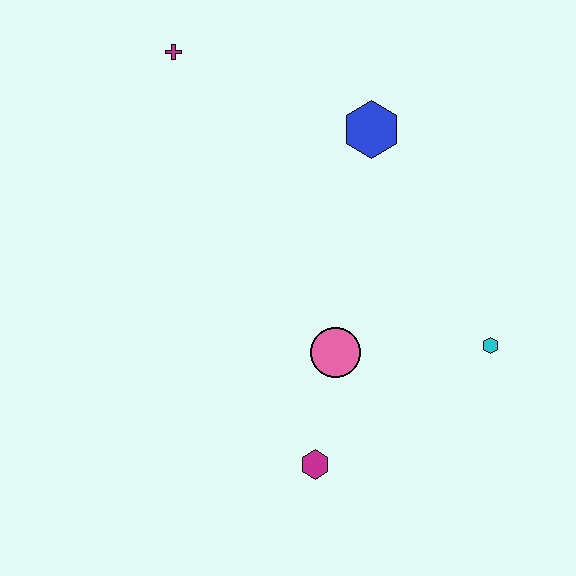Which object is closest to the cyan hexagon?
The pink circle is closest to the cyan hexagon.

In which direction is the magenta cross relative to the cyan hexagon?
The magenta cross is to the left of the cyan hexagon.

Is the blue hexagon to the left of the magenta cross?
No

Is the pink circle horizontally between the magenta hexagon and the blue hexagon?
Yes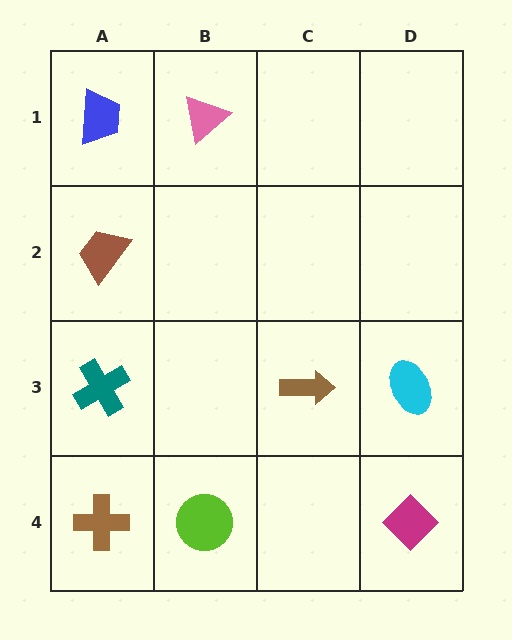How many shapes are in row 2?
1 shape.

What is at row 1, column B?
A pink triangle.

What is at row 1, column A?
A blue trapezoid.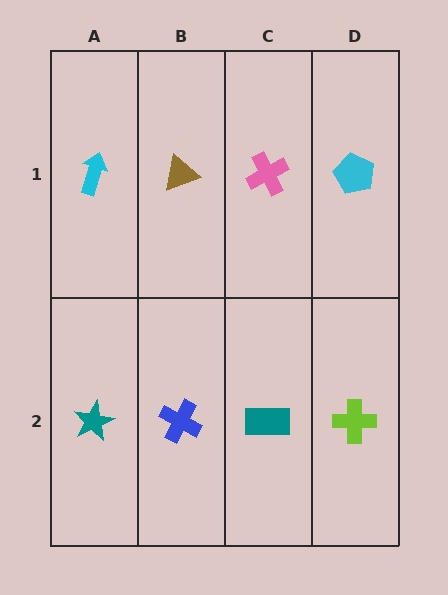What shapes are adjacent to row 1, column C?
A teal rectangle (row 2, column C), a brown triangle (row 1, column B), a cyan pentagon (row 1, column D).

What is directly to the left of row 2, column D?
A teal rectangle.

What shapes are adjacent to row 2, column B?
A brown triangle (row 1, column B), a teal star (row 2, column A), a teal rectangle (row 2, column C).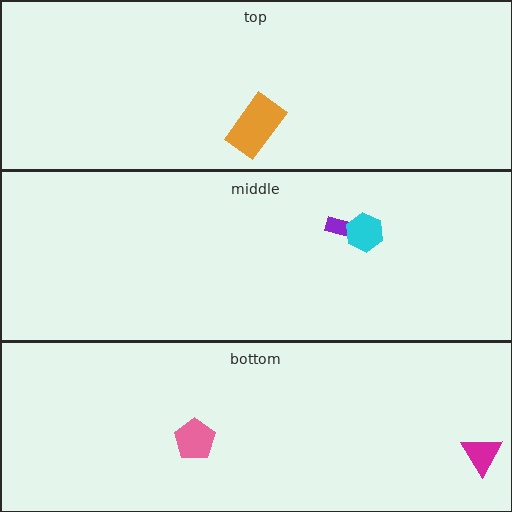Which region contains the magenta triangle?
The bottom region.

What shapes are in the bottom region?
The pink pentagon, the magenta triangle.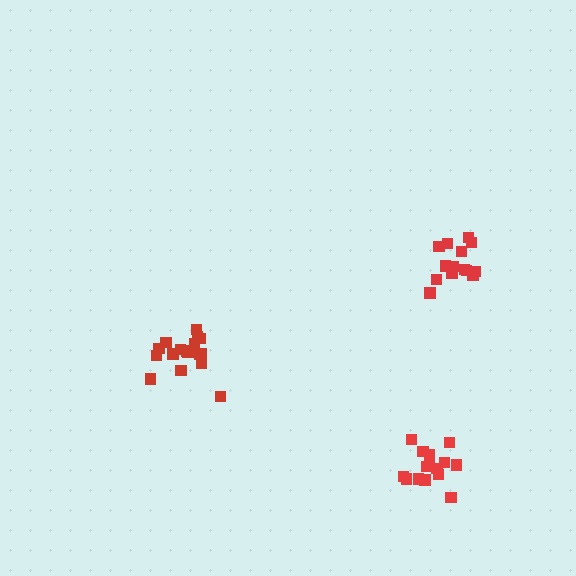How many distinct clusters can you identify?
There are 3 distinct clusters.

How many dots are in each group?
Group 1: 19 dots, Group 2: 15 dots, Group 3: 14 dots (48 total).